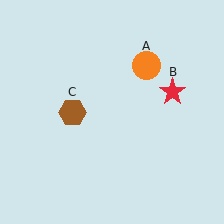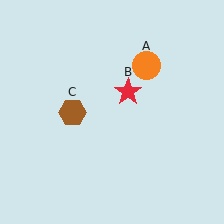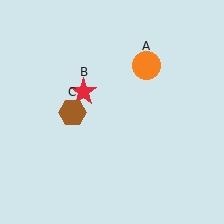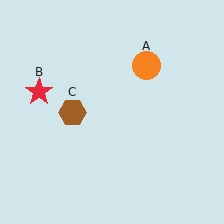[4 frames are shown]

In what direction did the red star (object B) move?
The red star (object B) moved left.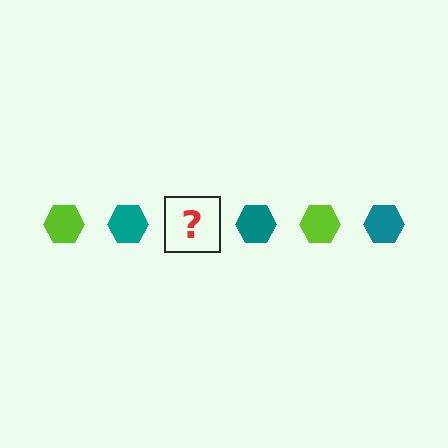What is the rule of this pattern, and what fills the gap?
The rule is that the pattern cycles through lime, teal hexagons. The gap should be filled with a lime hexagon.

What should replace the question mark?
The question mark should be replaced with a lime hexagon.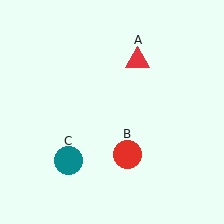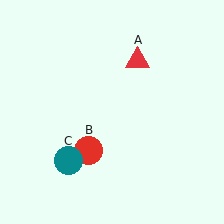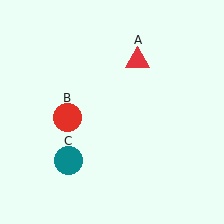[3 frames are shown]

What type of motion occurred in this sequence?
The red circle (object B) rotated clockwise around the center of the scene.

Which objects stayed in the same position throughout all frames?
Red triangle (object A) and teal circle (object C) remained stationary.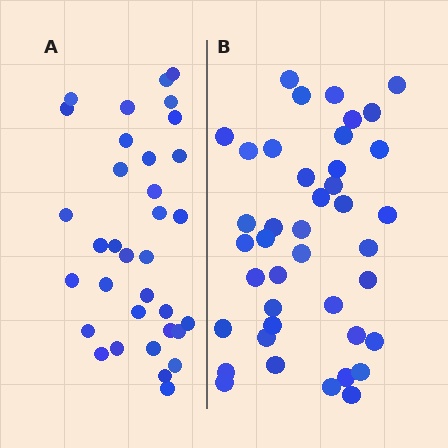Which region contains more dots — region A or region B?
Region B (the right region) has more dots.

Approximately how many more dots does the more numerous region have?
Region B has roughly 8 or so more dots than region A.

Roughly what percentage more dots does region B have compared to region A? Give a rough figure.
About 20% more.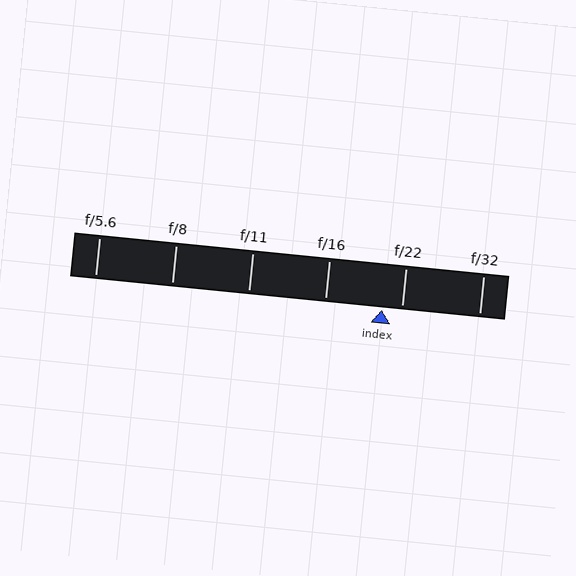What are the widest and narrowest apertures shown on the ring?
The widest aperture shown is f/5.6 and the narrowest is f/32.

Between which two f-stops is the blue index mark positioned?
The index mark is between f/16 and f/22.